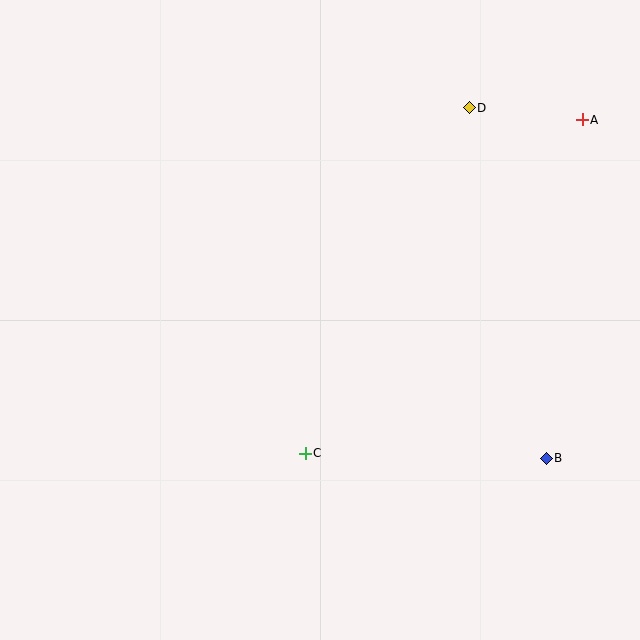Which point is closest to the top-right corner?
Point A is closest to the top-right corner.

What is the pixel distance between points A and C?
The distance between A and C is 434 pixels.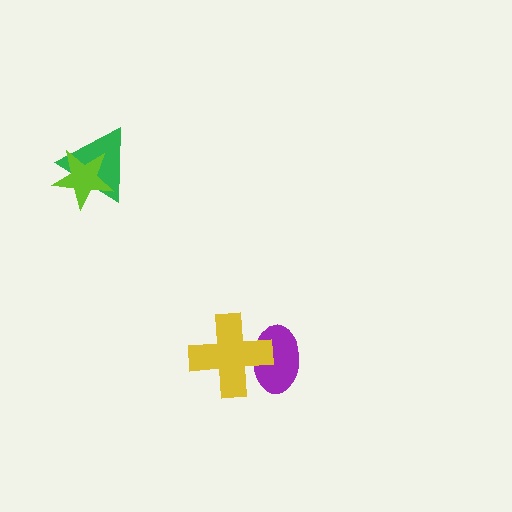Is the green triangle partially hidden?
Yes, it is partially covered by another shape.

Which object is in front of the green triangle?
The lime star is in front of the green triangle.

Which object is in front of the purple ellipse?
The yellow cross is in front of the purple ellipse.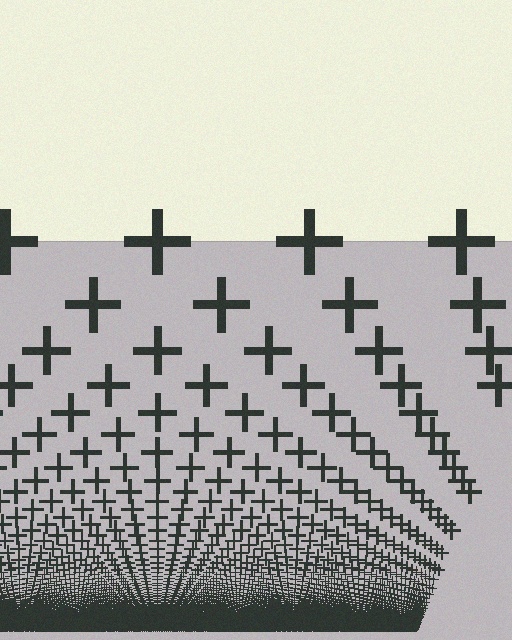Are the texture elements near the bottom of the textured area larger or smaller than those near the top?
Smaller. The gradient is inverted — elements near the bottom are smaller and denser.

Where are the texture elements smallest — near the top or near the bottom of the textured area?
Near the bottom.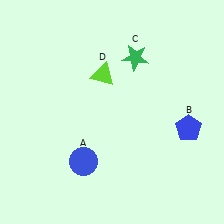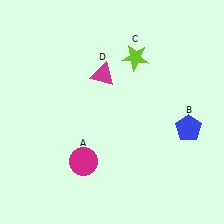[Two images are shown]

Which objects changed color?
A changed from blue to magenta. C changed from green to lime. D changed from lime to magenta.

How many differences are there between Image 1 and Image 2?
There are 3 differences between the two images.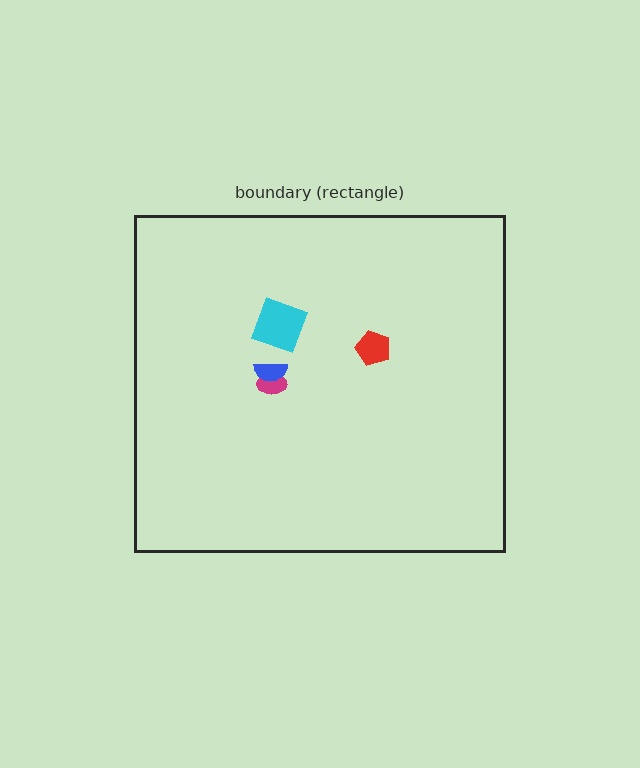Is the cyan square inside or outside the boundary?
Inside.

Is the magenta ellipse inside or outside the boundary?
Inside.